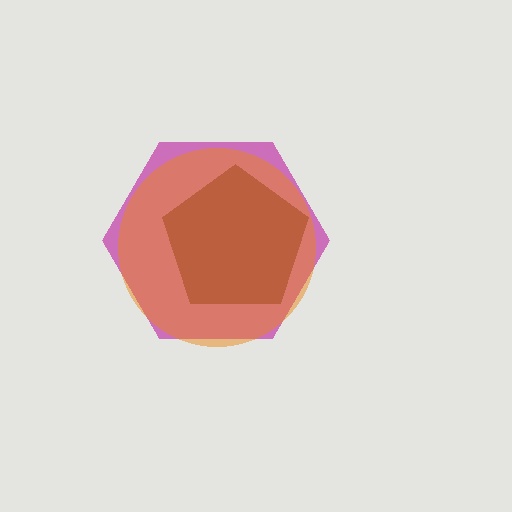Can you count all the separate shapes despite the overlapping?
Yes, there are 3 separate shapes.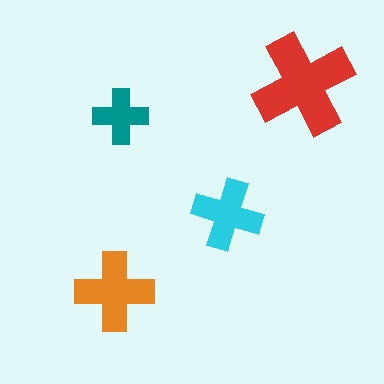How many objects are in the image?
There are 4 objects in the image.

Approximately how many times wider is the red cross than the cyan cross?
About 1.5 times wider.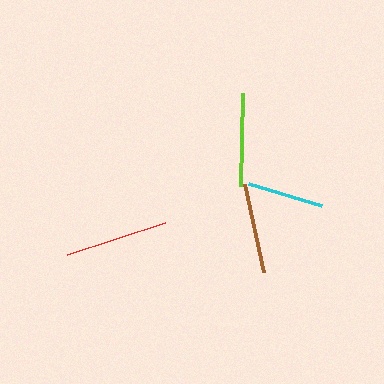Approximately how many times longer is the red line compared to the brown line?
The red line is approximately 1.1 times the length of the brown line.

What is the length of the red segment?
The red segment is approximately 103 pixels long.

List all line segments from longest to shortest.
From longest to shortest: red, lime, brown, cyan.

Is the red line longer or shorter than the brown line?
The red line is longer than the brown line.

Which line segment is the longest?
The red line is the longest at approximately 103 pixels.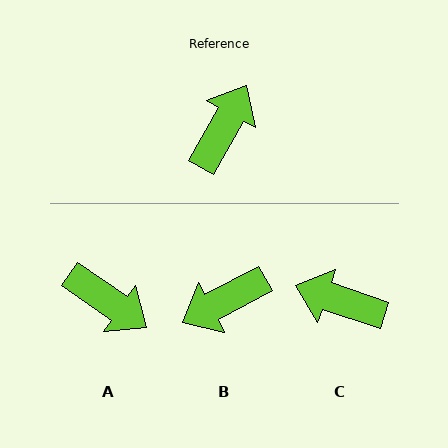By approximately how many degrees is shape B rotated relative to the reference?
Approximately 147 degrees counter-clockwise.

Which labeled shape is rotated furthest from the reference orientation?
B, about 147 degrees away.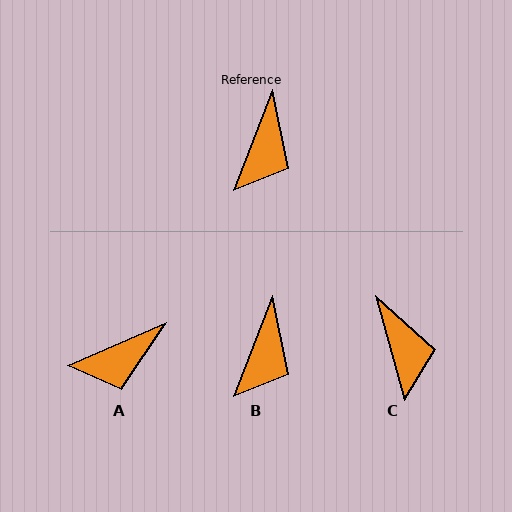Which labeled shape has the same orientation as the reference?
B.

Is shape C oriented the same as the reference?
No, it is off by about 36 degrees.